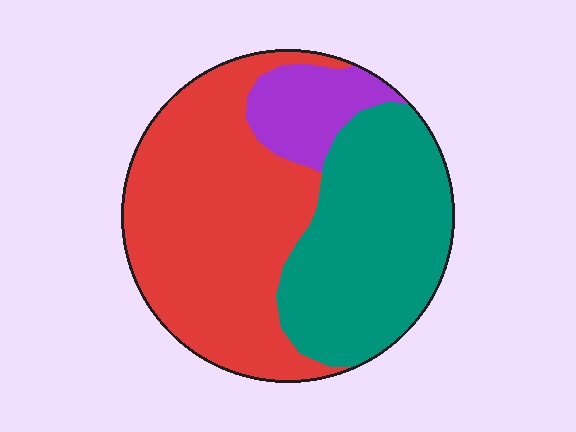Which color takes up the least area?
Purple, at roughly 10%.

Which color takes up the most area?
Red, at roughly 50%.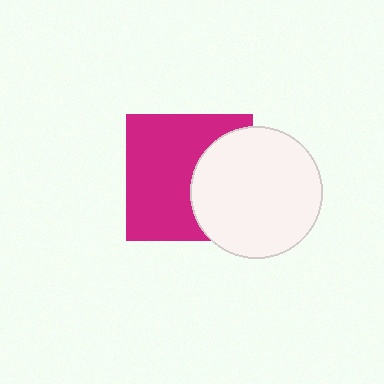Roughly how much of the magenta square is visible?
About half of it is visible (roughly 63%).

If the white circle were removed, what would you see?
You would see the complete magenta square.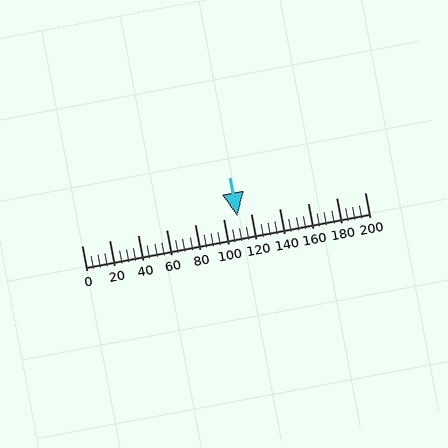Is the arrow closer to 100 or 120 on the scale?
The arrow is closer to 120.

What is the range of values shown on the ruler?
The ruler shows values from 0 to 200.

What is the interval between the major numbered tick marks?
The major tick marks are spaced 20 units apart.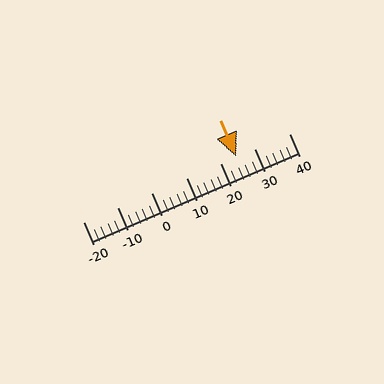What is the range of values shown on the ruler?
The ruler shows values from -20 to 40.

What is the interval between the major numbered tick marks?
The major tick marks are spaced 10 units apart.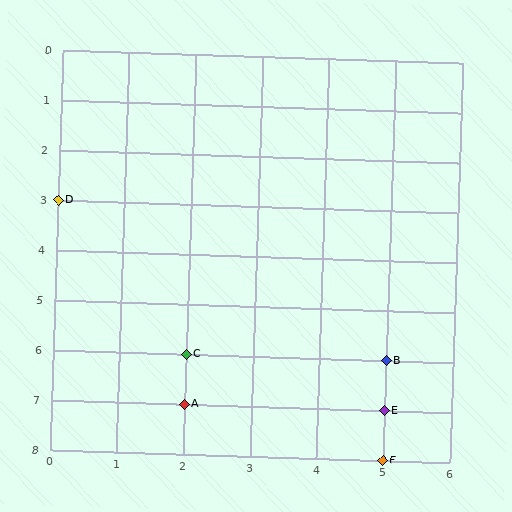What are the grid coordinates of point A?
Point A is at grid coordinates (2, 7).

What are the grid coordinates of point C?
Point C is at grid coordinates (2, 6).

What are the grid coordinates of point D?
Point D is at grid coordinates (0, 3).